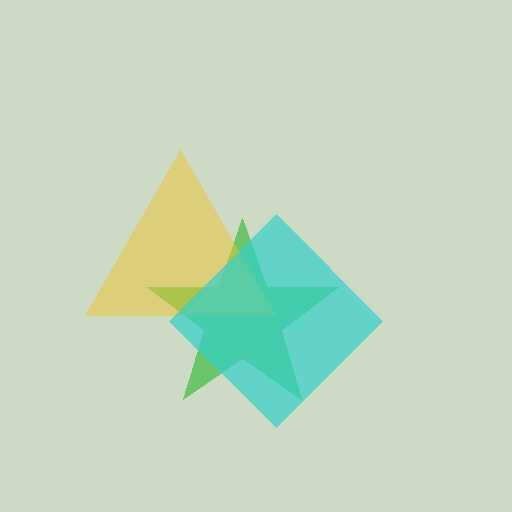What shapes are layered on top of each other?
The layered shapes are: a green star, a yellow triangle, a cyan diamond.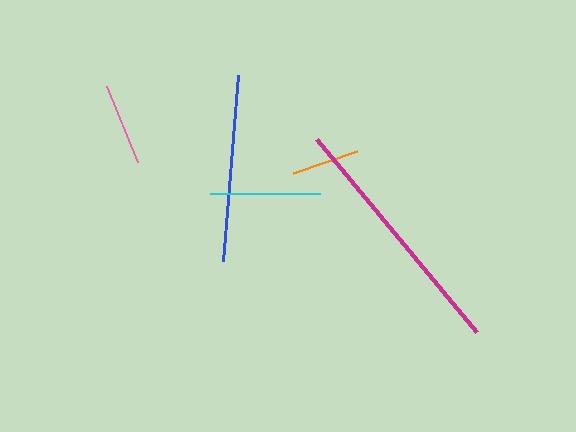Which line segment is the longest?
The magenta line is the longest at approximately 251 pixels.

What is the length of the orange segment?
The orange segment is approximately 68 pixels long.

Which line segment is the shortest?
The orange line is the shortest at approximately 68 pixels.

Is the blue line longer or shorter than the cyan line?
The blue line is longer than the cyan line.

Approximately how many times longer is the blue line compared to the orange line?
The blue line is approximately 2.8 times the length of the orange line.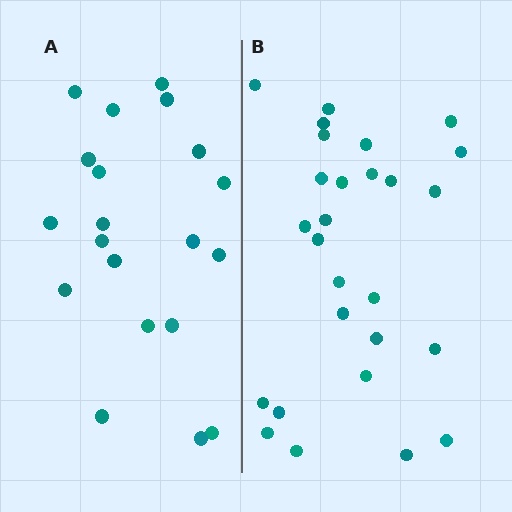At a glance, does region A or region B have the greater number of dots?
Region B (the right region) has more dots.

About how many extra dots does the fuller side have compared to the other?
Region B has roughly 8 or so more dots than region A.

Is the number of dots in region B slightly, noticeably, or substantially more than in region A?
Region B has noticeably more, but not dramatically so. The ratio is roughly 1.4 to 1.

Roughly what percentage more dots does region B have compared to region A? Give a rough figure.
About 35% more.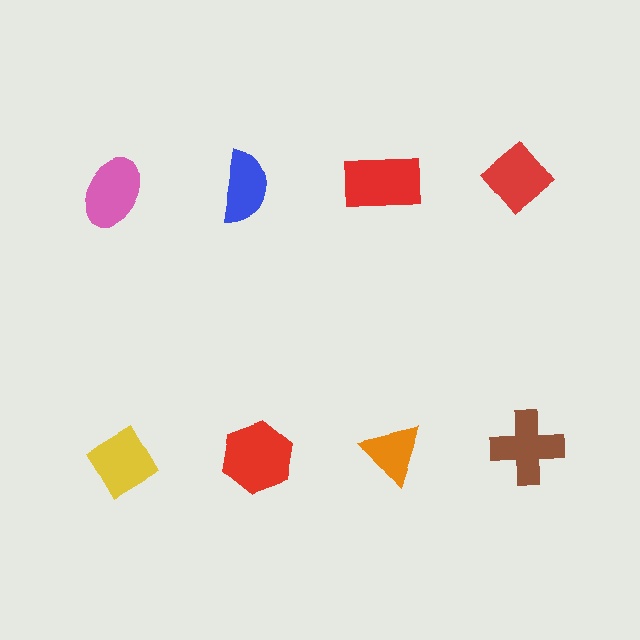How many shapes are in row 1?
4 shapes.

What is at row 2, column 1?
A yellow diamond.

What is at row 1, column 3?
A red rectangle.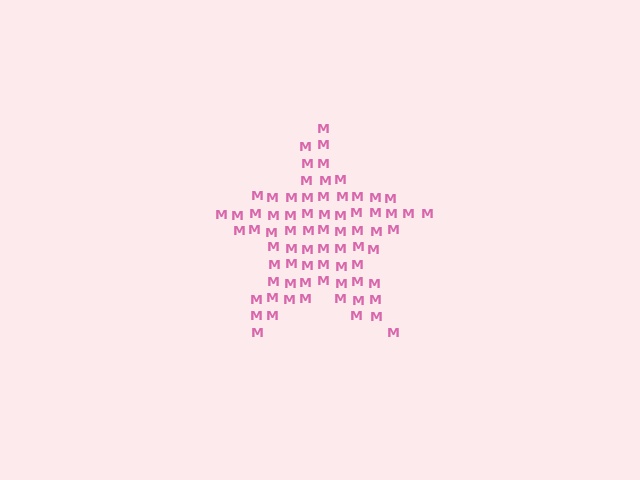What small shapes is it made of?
It is made of small letter M's.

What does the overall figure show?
The overall figure shows a star.